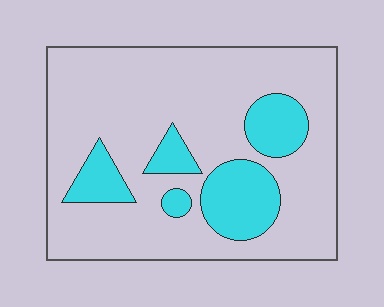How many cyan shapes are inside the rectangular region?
5.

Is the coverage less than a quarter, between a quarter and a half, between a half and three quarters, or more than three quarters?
Less than a quarter.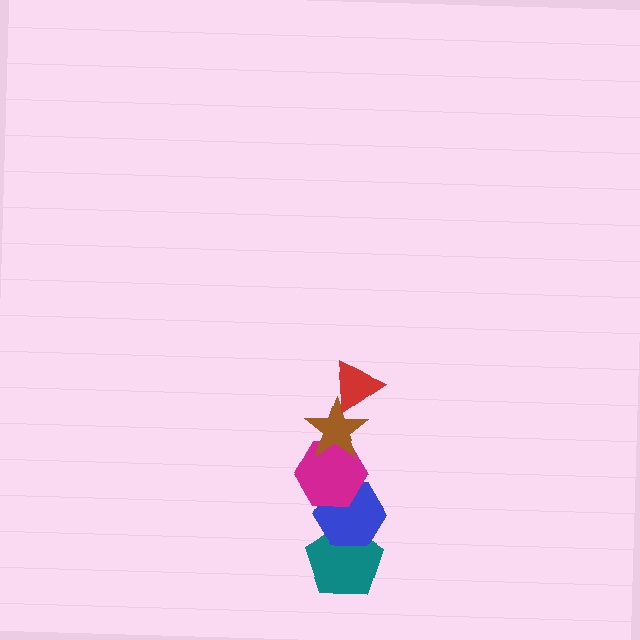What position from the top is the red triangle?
The red triangle is 1st from the top.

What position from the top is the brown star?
The brown star is 2nd from the top.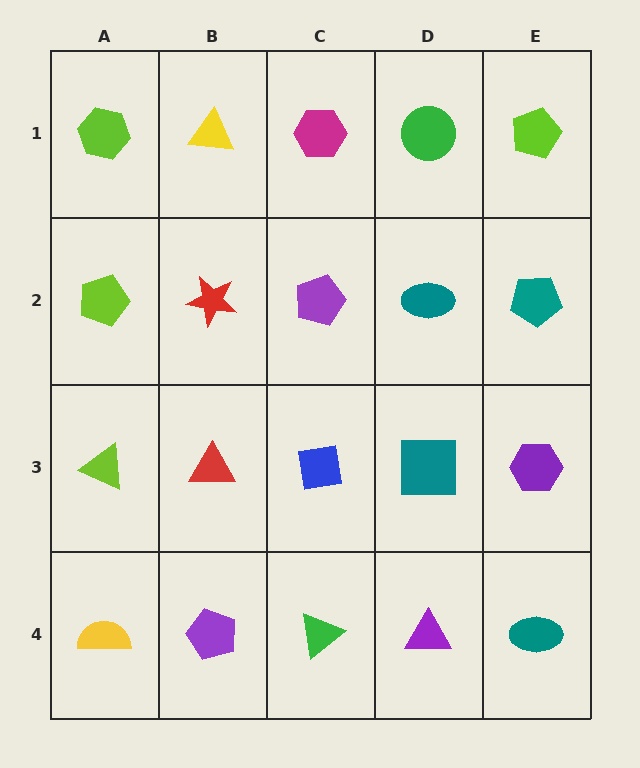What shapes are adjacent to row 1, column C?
A purple pentagon (row 2, column C), a yellow triangle (row 1, column B), a green circle (row 1, column D).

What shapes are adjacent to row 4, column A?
A lime triangle (row 3, column A), a purple pentagon (row 4, column B).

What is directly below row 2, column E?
A purple hexagon.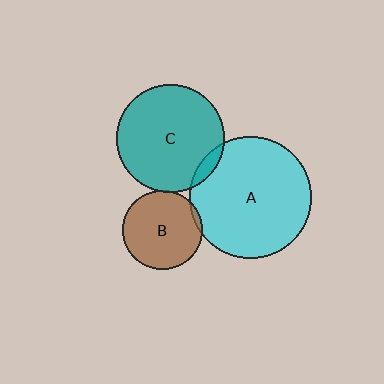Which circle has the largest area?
Circle A (cyan).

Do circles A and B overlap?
Yes.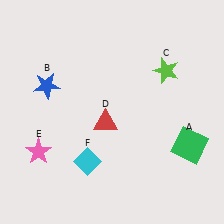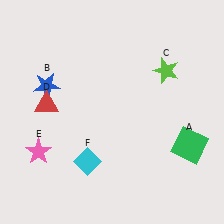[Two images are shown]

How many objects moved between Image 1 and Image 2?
1 object moved between the two images.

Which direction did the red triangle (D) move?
The red triangle (D) moved left.